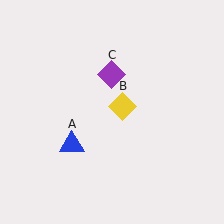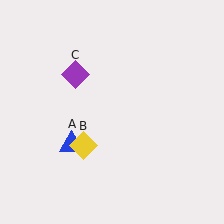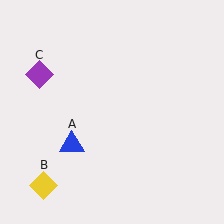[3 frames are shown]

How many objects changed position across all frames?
2 objects changed position: yellow diamond (object B), purple diamond (object C).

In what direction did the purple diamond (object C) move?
The purple diamond (object C) moved left.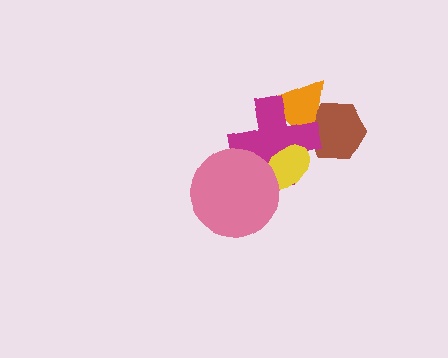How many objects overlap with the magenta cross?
4 objects overlap with the magenta cross.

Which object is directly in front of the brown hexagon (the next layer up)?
The orange triangle is directly in front of the brown hexagon.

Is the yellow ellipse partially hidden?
Yes, it is partially covered by another shape.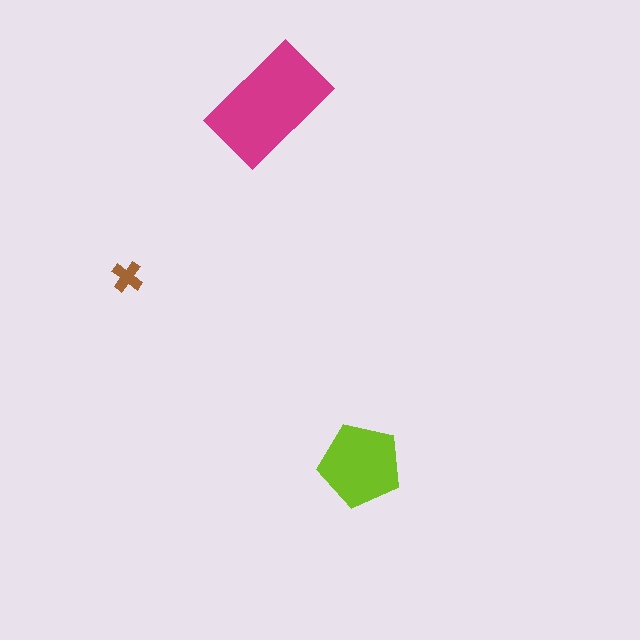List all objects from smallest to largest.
The brown cross, the lime pentagon, the magenta rectangle.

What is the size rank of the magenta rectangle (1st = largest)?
1st.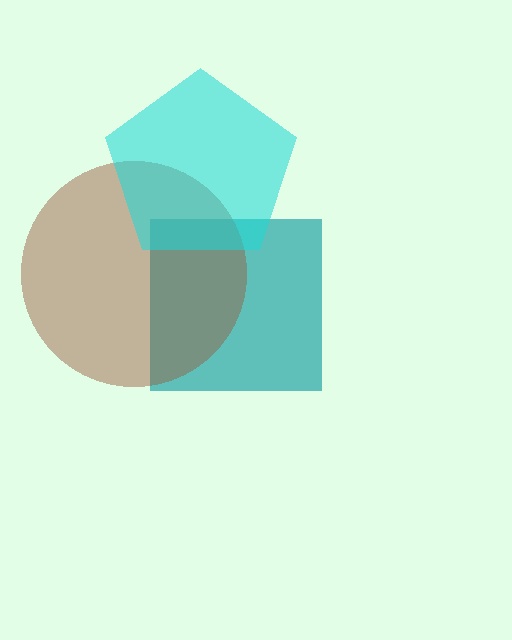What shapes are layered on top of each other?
The layered shapes are: a teal square, a brown circle, a cyan pentagon.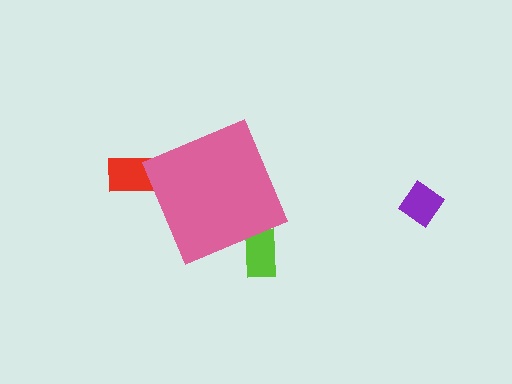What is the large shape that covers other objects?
A pink diamond.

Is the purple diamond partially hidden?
No, the purple diamond is fully visible.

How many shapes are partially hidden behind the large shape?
2 shapes are partially hidden.